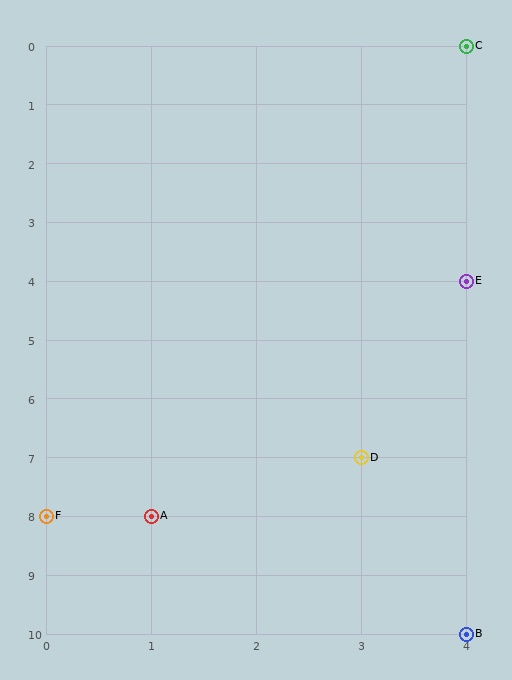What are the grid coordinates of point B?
Point B is at grid coordinates (4, 10).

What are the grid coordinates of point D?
Point D is at grid coordinates (3, 7).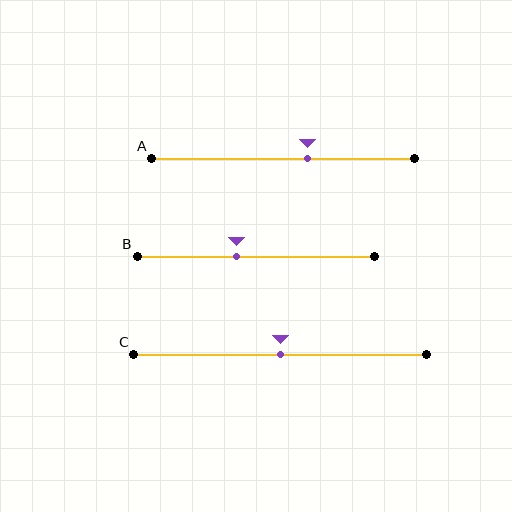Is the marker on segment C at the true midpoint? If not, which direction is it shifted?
Yes, the marker on segment C is at the true midpoint.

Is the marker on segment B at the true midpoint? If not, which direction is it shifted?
No, the marker on segment B is shifted to the left by about 8% of the segment length.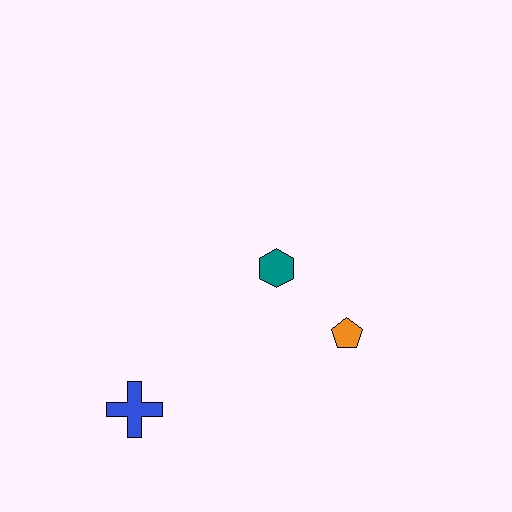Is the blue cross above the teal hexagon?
No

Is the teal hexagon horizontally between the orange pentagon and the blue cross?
Yes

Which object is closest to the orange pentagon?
The teal hexagon is closest to the orange pentagon.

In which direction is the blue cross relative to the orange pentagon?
The blue cross is to the left of the orange pentagon.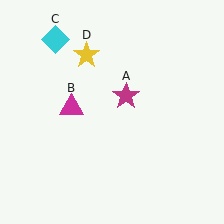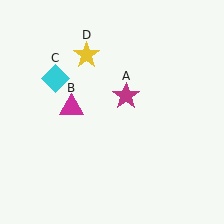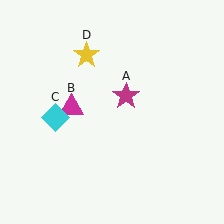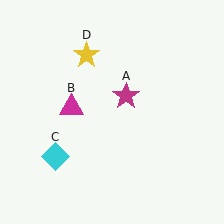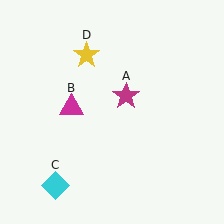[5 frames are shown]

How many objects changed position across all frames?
1 object changed position: cyan diamond (object C).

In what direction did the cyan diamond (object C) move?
The cyan diamond (object C) moved down.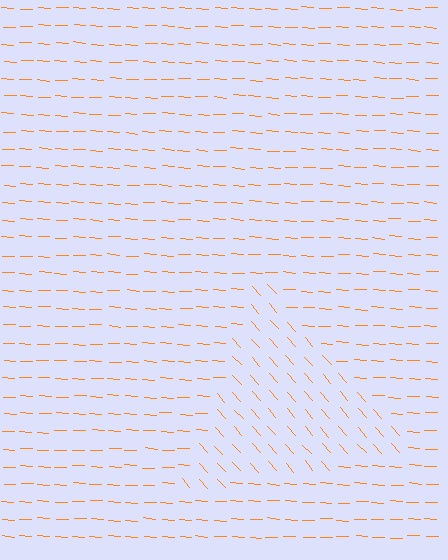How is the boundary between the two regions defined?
The boundary is defined purely by a change in line orientation (approximately 45 degrees difference). All lines are the same color and thickness.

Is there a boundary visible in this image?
Yes, there is a texture boundary formed by a change in line orientation.